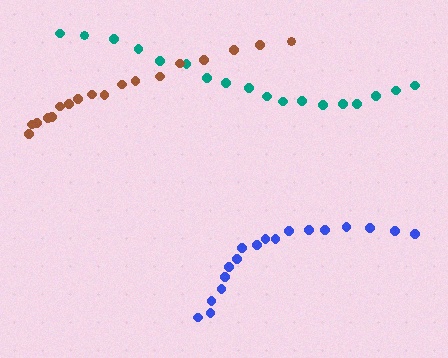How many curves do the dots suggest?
There are 3 distinct paths.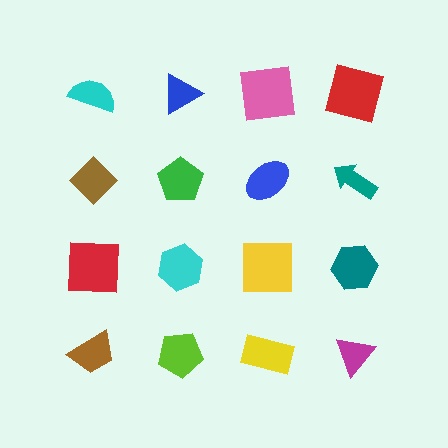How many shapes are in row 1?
4 shapes.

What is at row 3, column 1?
A red square.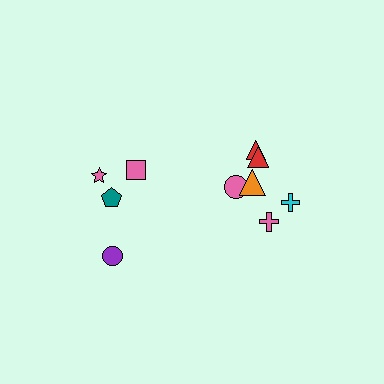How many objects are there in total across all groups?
There are 10 objects.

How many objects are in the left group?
There are 4 objects.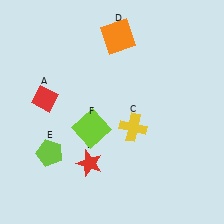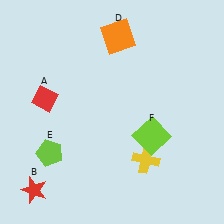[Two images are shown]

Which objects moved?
The objects that moved are: the red star (B), the yellow cross (C), the lime square (F).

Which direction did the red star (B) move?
The red star (B) moved left.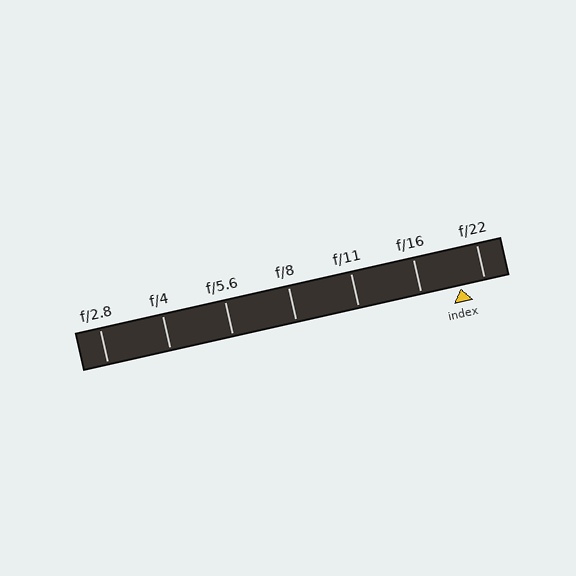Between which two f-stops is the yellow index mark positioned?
The index mark is between f/16 and f/22.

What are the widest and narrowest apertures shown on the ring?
The widest aperture shown is f/2.8 and the narrowest is f/22.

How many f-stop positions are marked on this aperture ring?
There are 7 f-stop positions marked.